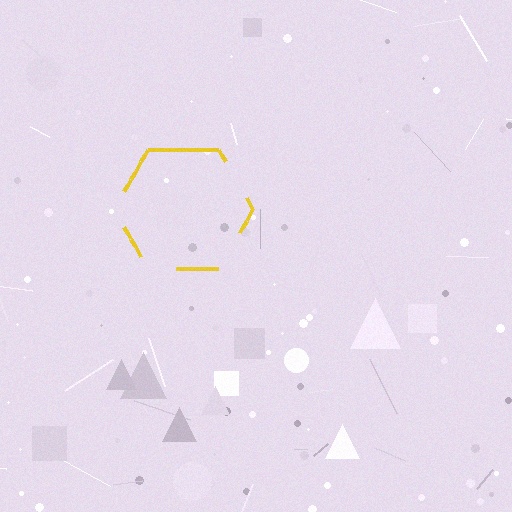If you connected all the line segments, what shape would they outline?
They would outline a hexagon.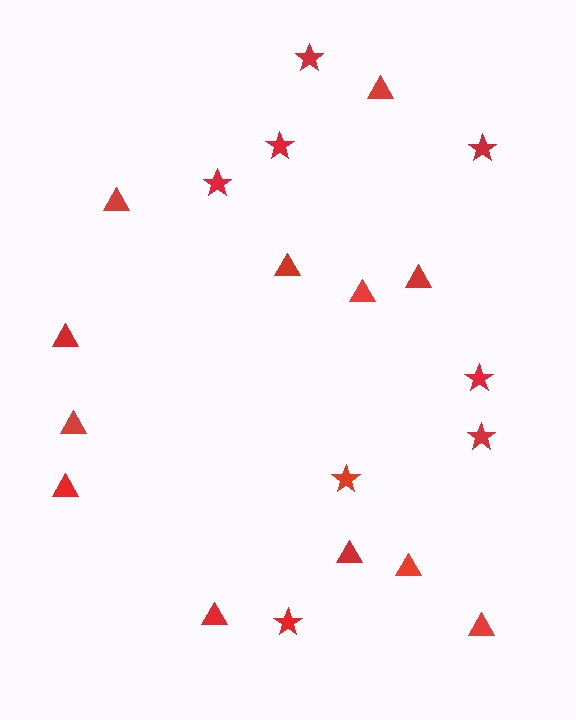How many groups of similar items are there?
There are 2 groups: one group of triangles (12) and one group of stars (8).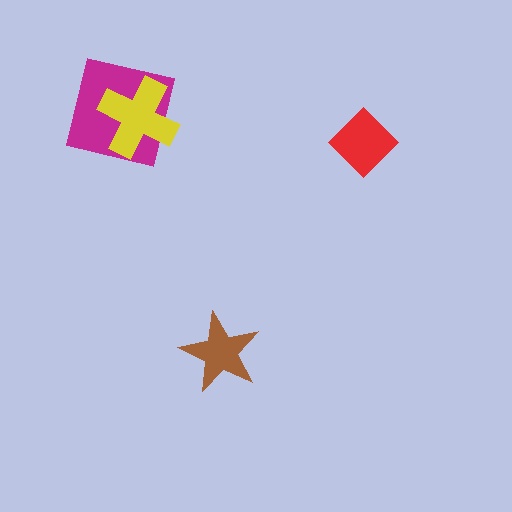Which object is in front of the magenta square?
The yellow cross is in front of the magenta square.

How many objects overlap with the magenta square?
1 object overlaps with the magenta square.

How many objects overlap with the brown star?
0 objects overlap with the brown star.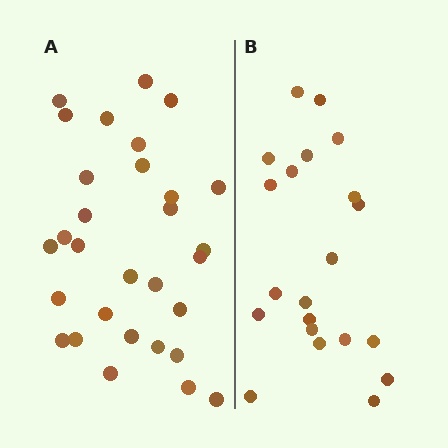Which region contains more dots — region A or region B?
Region A (the left region) has more dots.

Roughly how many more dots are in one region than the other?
Region A has roughly 8 or so more dots than region B.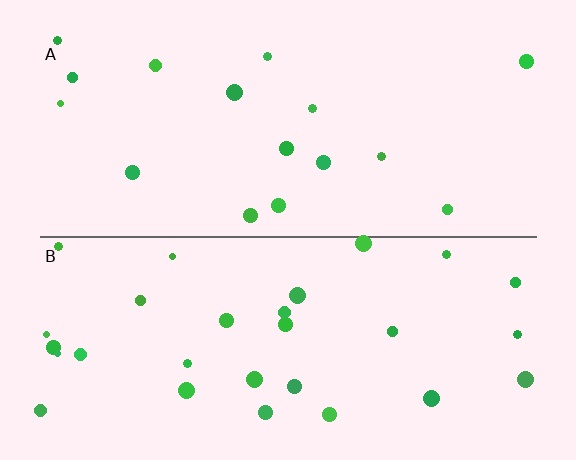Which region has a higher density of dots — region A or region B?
B (the bottom).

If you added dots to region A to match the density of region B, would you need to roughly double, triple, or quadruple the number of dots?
Approximately double.